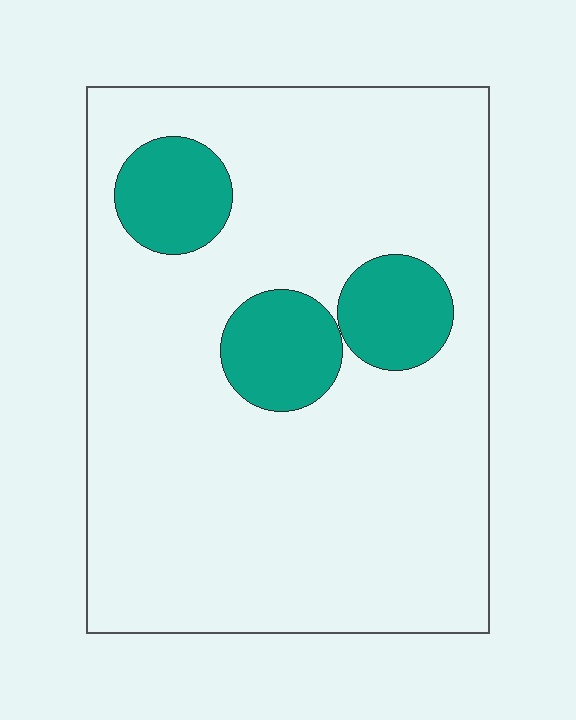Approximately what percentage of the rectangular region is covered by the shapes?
Approximately 15%.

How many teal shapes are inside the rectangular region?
3.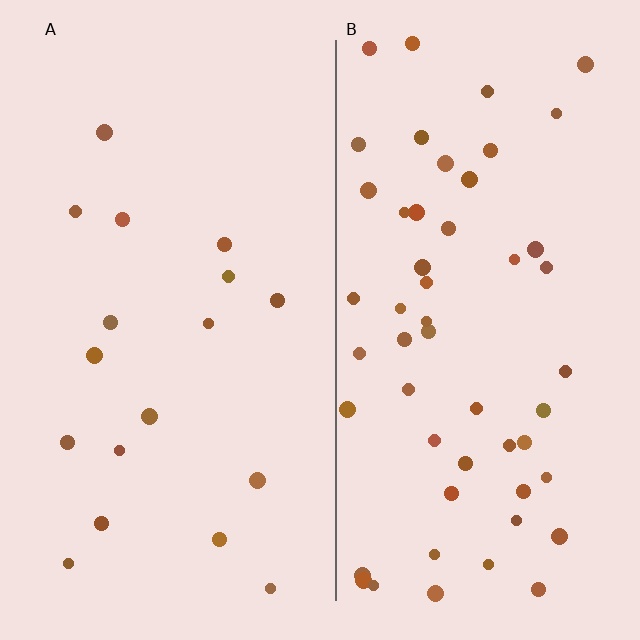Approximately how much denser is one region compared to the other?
Approximately 3.1× — region B over region A.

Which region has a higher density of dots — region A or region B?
B (the right).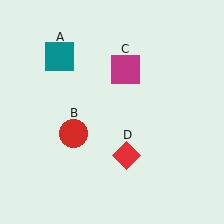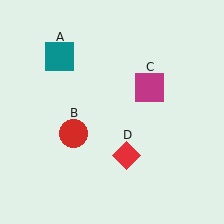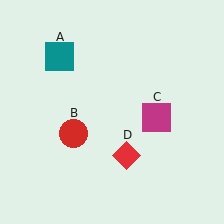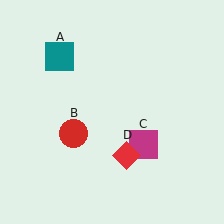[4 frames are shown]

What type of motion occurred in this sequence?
The magenta square (object C) rotated clockwise around the center of the scene.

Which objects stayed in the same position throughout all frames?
Teal square (object A) and red circle (object B) and red diamond (object D) remained stationary.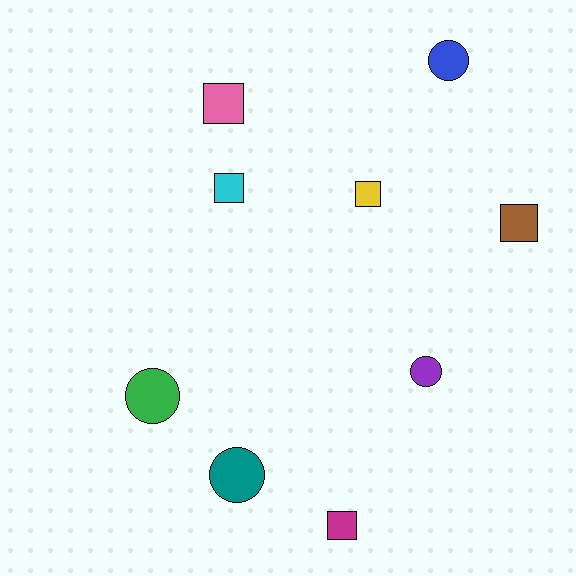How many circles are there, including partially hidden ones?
There are 4 circles.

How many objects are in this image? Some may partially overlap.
There are 9 objects.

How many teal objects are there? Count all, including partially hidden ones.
There is 1 teal object.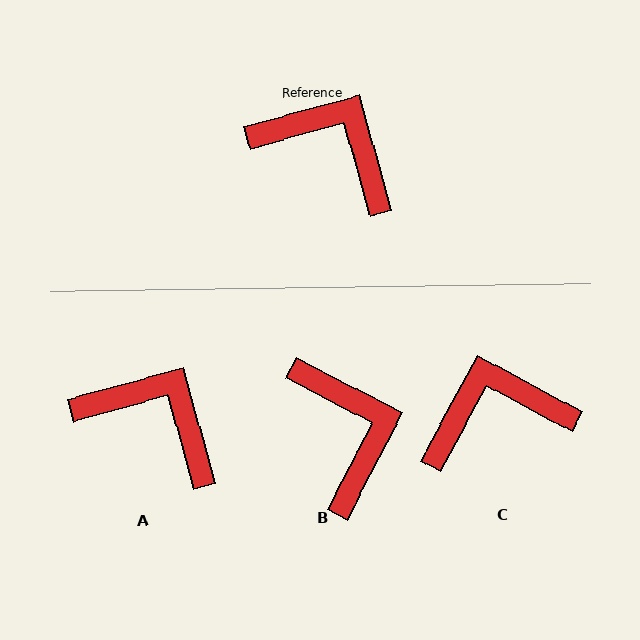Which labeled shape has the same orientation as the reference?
A.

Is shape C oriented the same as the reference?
No, it is off by about 46 degrees.